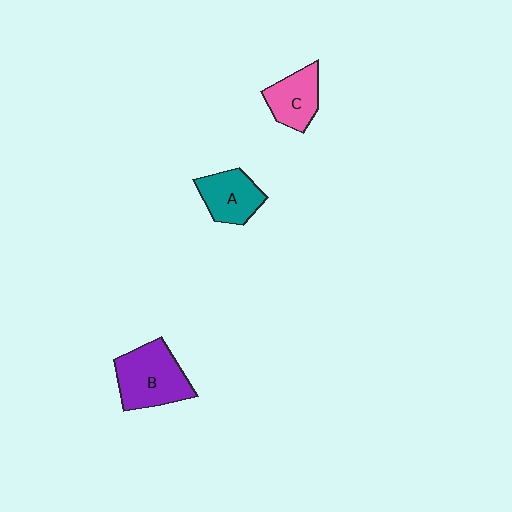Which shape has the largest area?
Shape B (purple).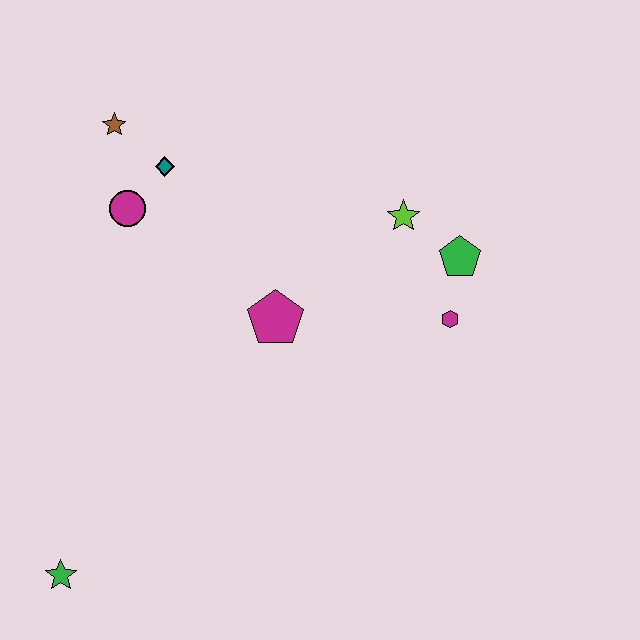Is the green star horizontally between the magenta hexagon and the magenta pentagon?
No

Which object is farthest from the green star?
The green pentagon is farthest from the green star.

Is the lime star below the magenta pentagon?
No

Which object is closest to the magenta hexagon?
The green pentagon is closest to the magenta hexagon.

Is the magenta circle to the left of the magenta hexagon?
Yes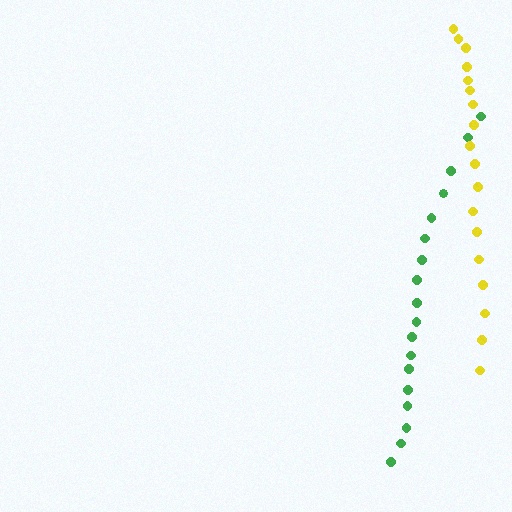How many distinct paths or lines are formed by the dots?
There are 2 distinct paths.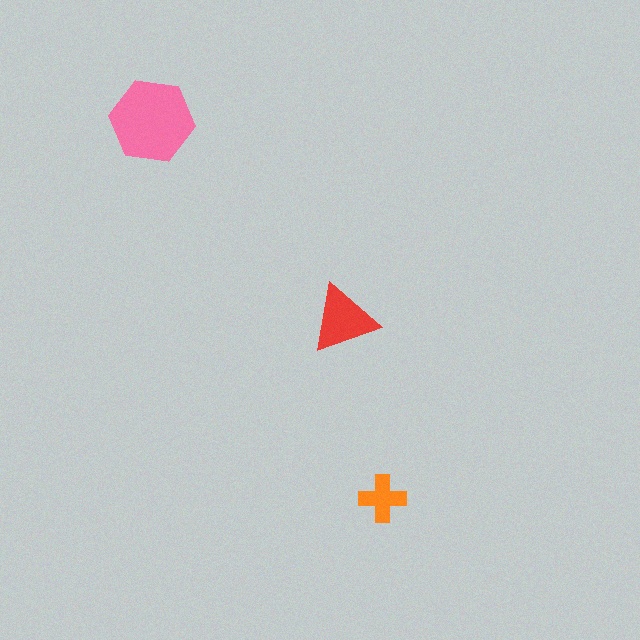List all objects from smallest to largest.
The orange cross, the red triangle, the pink hexagon.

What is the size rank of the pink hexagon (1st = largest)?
1st.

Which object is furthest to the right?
The orange cross is rightmost.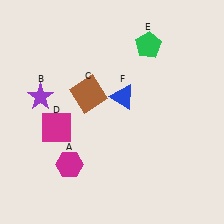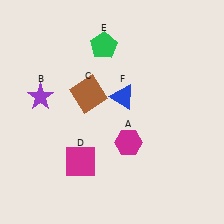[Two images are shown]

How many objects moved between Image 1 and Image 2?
3 objects moved between the two images.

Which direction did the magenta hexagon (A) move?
The magenta hexagon (A) moved right.